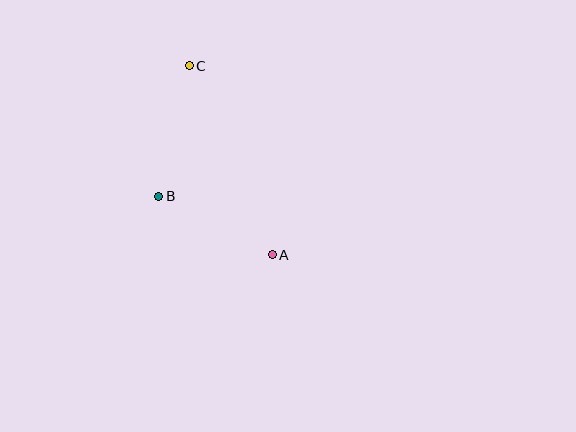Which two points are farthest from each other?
Points A and C are farthest from each other.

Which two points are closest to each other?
Points A and B are closest to each other.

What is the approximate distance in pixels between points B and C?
The distance between B and C is approximately 134 pixels.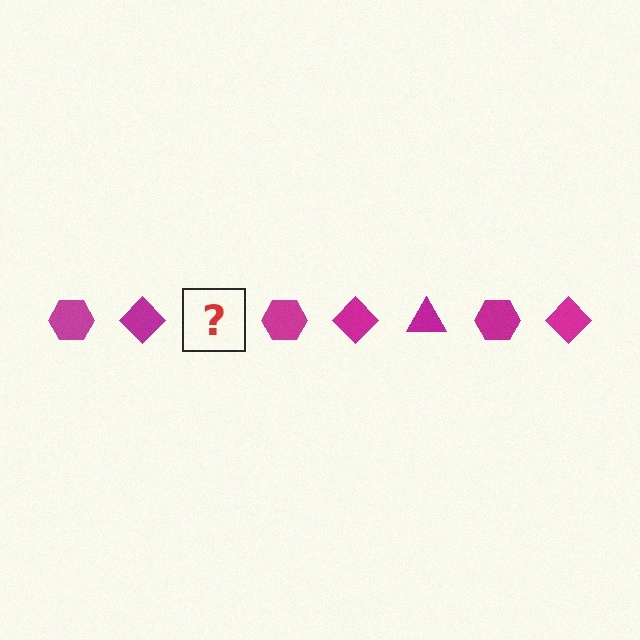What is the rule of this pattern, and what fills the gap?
The rule is that the pattern cycles through hexagon, diamond, triangle shapes in magenta. The gap should be filled with a magenta triangle.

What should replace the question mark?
The question mark should be replaced with a magenta triangle.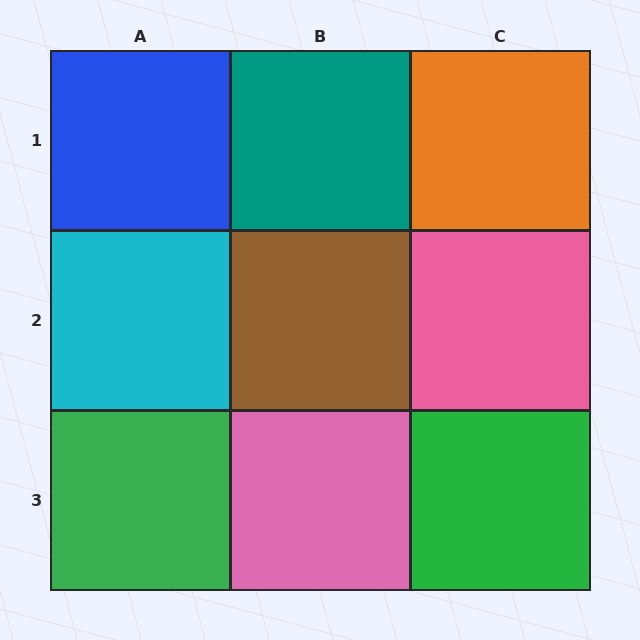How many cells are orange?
1 cell is orange.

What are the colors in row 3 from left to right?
Green, pink, green.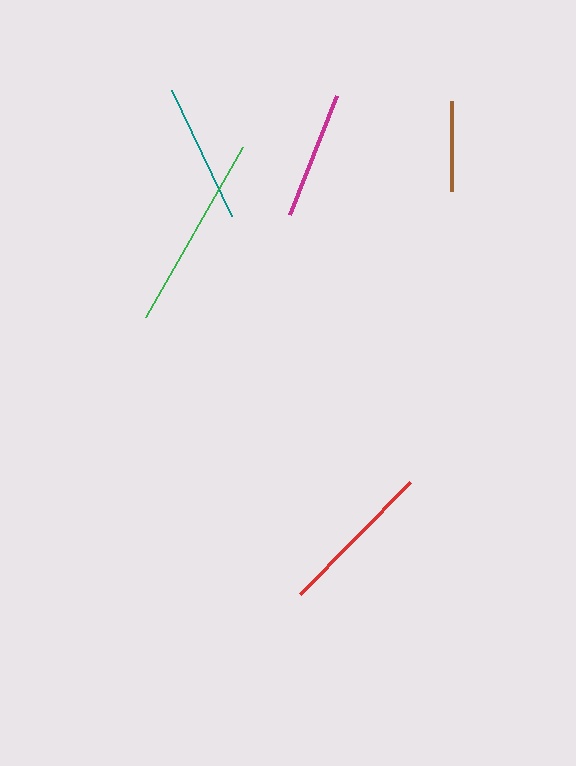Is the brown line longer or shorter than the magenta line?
The magenta line is longer than the brown line.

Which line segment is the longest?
The green line is the longest at approximately 196 pixels.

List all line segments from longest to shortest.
From longest to shortest: green, red, teal, magenta, brown.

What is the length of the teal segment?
The teal segment is approximately 139 pixels long.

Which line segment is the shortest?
The brown line is the shortest at approximately 90 pixels.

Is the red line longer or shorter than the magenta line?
The red line is longer than the magenta line.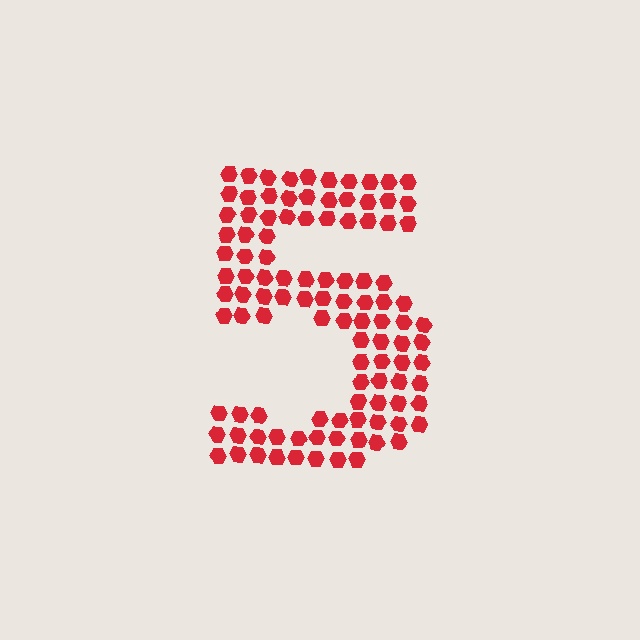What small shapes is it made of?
It is made of small hexagons.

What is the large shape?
The large shape is the digit 5.